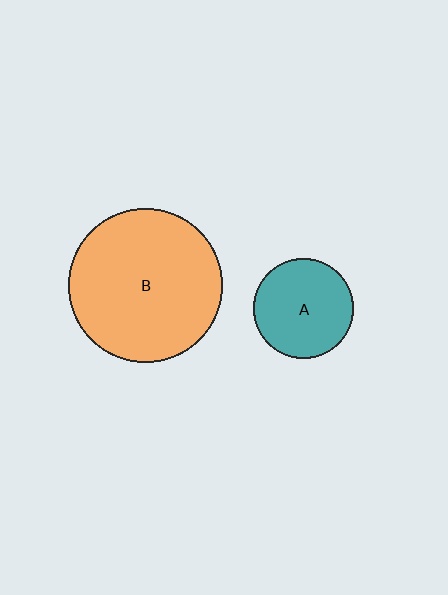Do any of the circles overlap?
No, none of the circles overlap.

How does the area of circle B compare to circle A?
Approximately 2.4 times.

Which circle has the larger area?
Circle B (orange).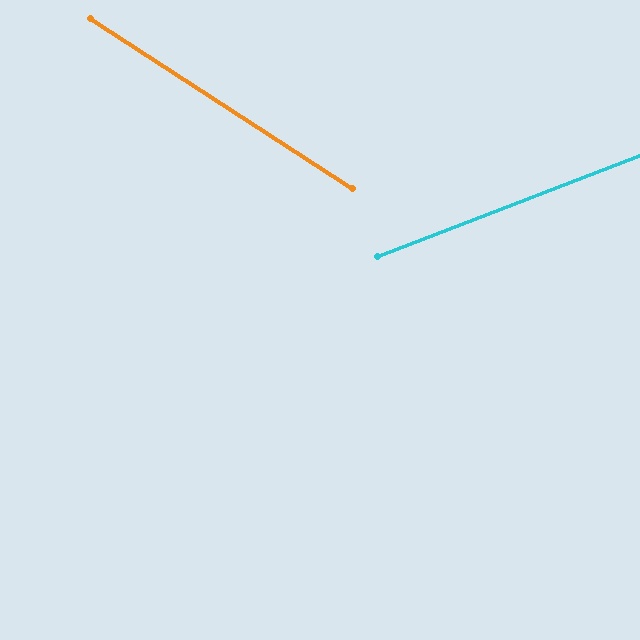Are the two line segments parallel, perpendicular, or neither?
Neither parallel nor perpendicular — they differ by about 54°.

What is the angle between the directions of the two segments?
Approximately 54 degrees.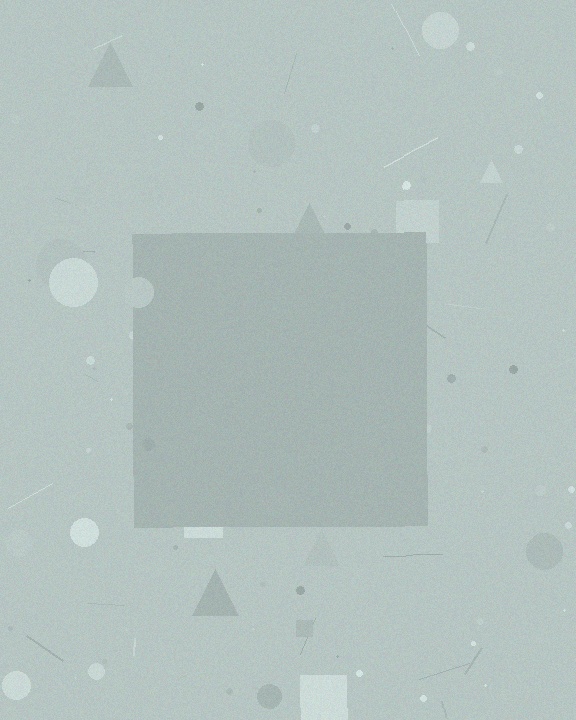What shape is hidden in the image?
A square is hidden in the image.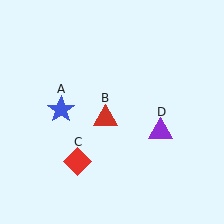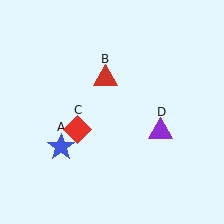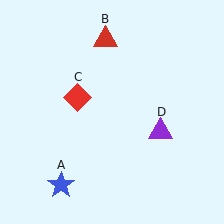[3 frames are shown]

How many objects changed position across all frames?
3 objects changed position: blue star (object A), red triangle (object B), red diamond (object C).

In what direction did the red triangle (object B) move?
The red triangle (object B) moved up.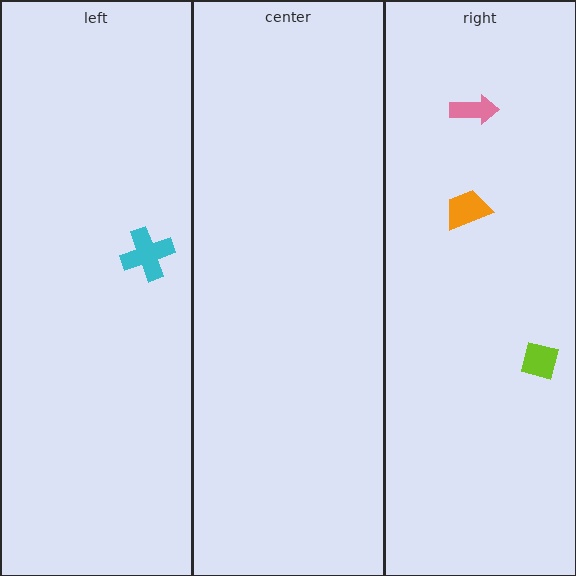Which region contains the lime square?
The right region.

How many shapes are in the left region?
1.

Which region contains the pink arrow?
The right region.